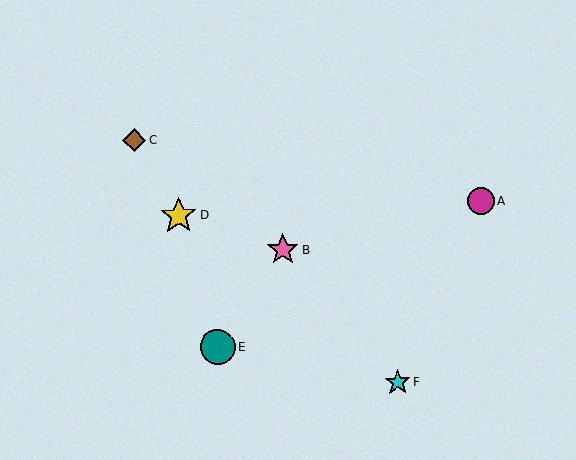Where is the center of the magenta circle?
The center of the magenta circle is at (481, 201).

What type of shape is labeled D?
Shape D is a yellow star.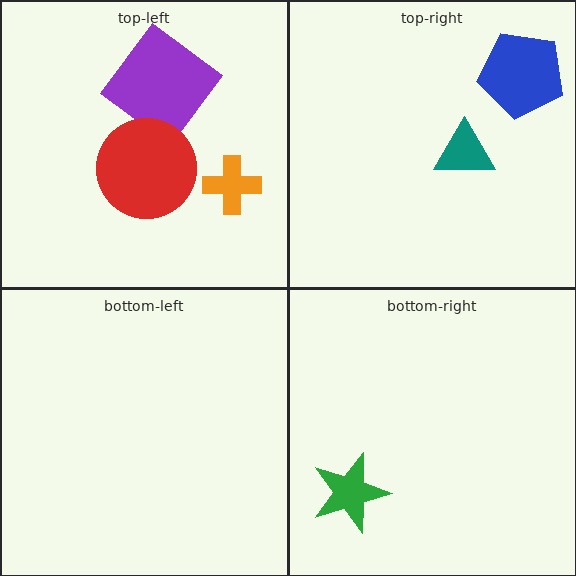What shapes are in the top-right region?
The teal triangle, the blue pentagon.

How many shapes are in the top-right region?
2.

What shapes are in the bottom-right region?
The green star.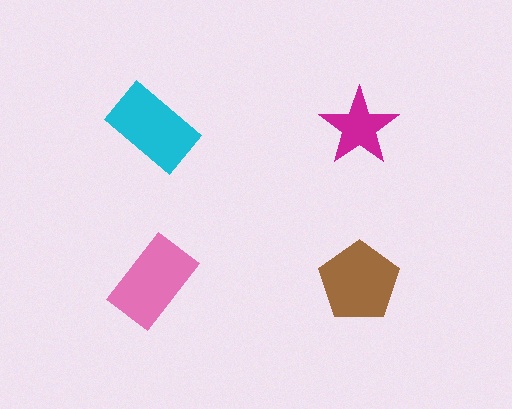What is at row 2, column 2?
A brown pentagon.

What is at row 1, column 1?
A cyan rectangle.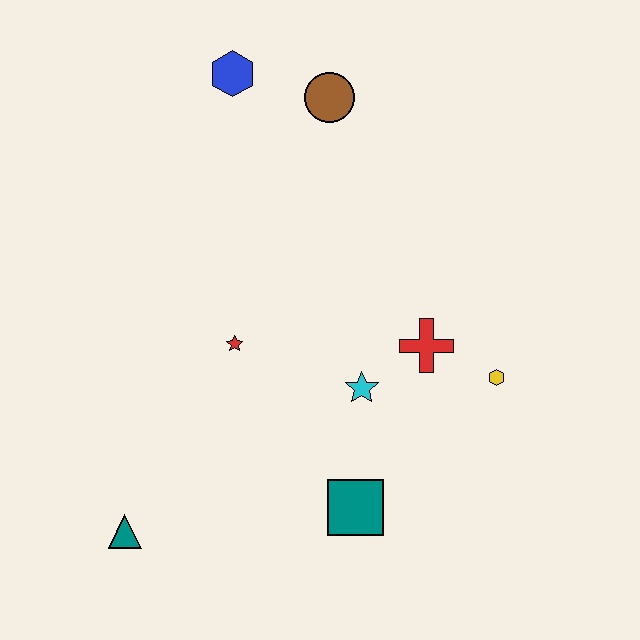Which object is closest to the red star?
The cyan star is closest to the red star.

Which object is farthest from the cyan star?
The blue hexagon is farthest from the cyan star.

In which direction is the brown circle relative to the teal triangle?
The brown circle is above the teal triangle.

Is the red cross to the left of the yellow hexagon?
Yes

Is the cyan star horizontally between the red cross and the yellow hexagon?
No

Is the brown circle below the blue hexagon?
Yes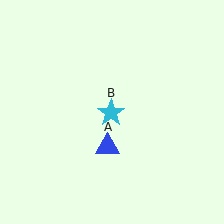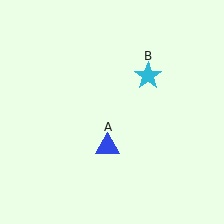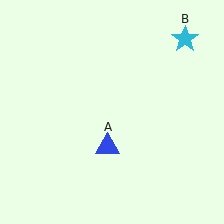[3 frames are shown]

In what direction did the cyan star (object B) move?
The cyan star (object B) moved up and to the right.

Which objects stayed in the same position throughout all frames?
Blue triangle (object A) remained stationary.